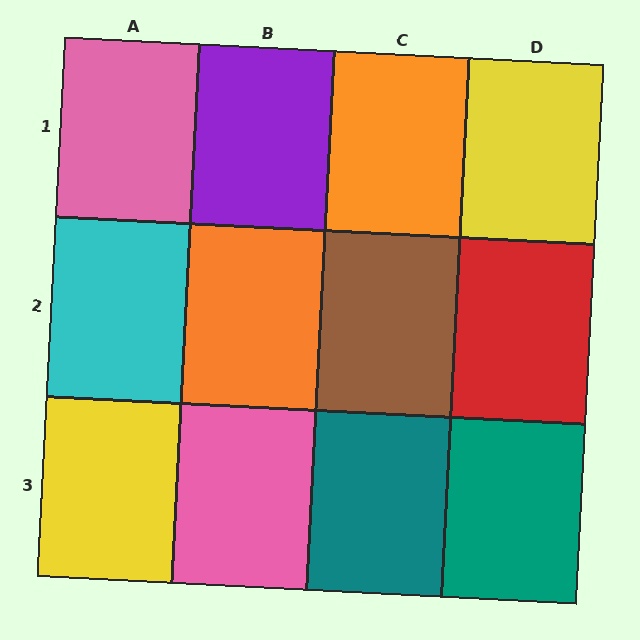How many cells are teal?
2 cells are teal.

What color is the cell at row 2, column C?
Brown.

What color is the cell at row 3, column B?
Pink.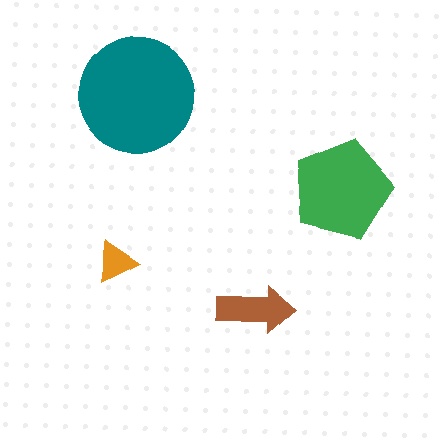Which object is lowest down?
The brown arrow is bottommost.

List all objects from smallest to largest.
The orange triangle, the brown arrow, the green pentagon, the teal circle.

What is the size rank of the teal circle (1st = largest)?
1st.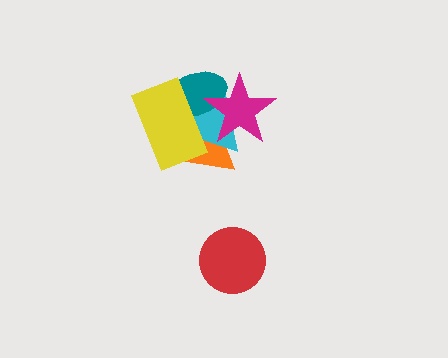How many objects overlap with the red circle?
0 objects overlap with the red circle.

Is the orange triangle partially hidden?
Yes, it is partially covered by another shape.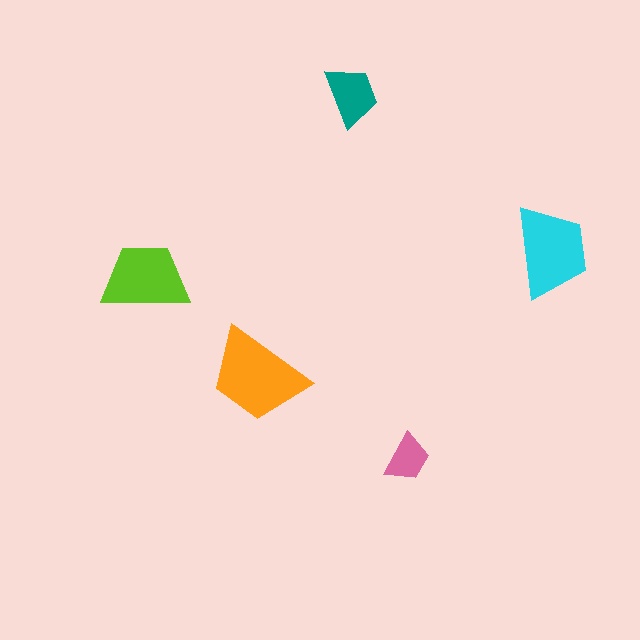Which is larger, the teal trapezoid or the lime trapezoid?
The lime one.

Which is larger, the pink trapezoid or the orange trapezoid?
The orange one.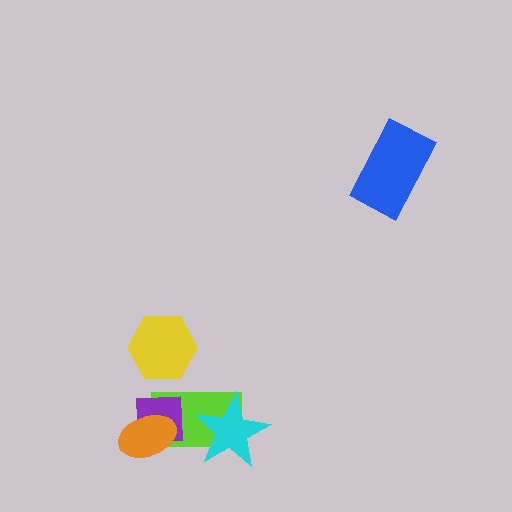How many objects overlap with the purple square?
2 objects overlap with the purple square.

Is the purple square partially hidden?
Yes, it is partially covered by another shape.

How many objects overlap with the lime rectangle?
3 objects overlap with the lime rectangle.